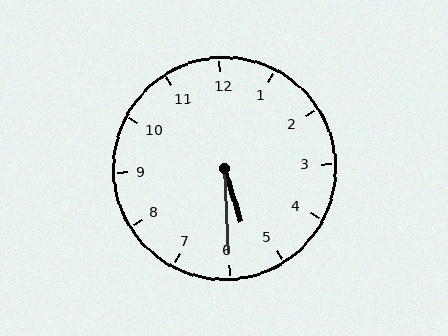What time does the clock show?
5:30.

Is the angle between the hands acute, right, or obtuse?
It is acute.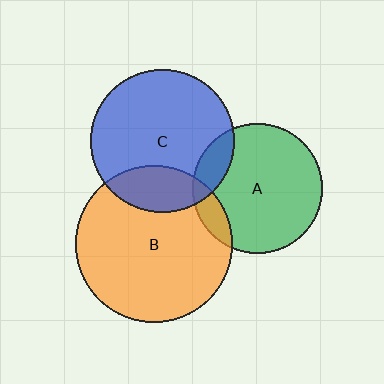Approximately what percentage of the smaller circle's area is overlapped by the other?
Approximately 10%.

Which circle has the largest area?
Circle B (orange).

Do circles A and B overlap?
Yes.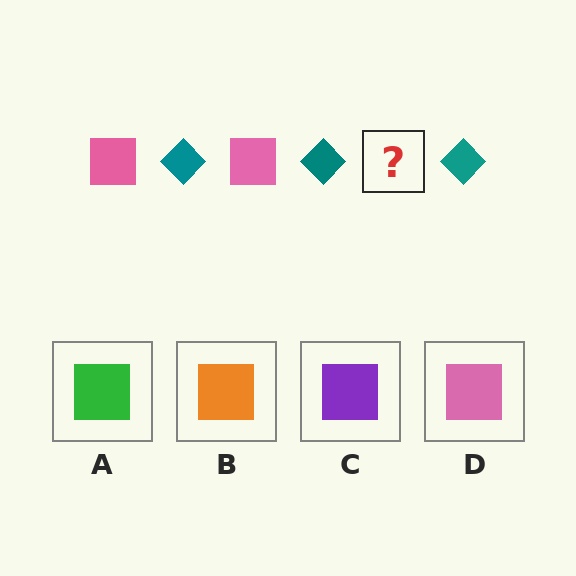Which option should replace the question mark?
Option D.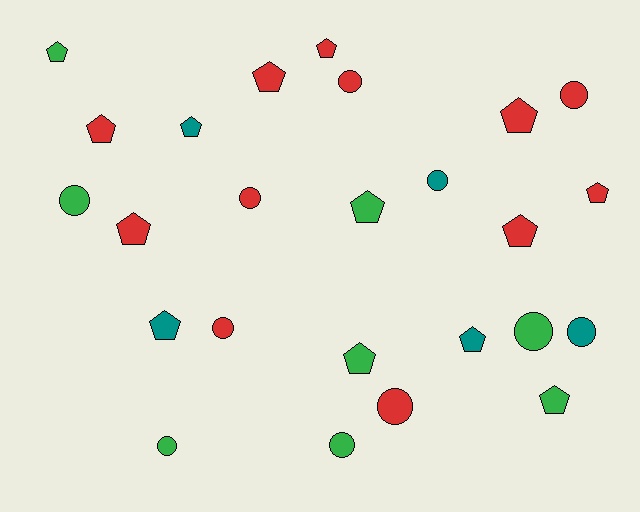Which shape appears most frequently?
Pentagon, with 14 objects.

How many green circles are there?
There are 4 green circles.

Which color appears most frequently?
Red, with 12 objects.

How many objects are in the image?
There are 25 objects.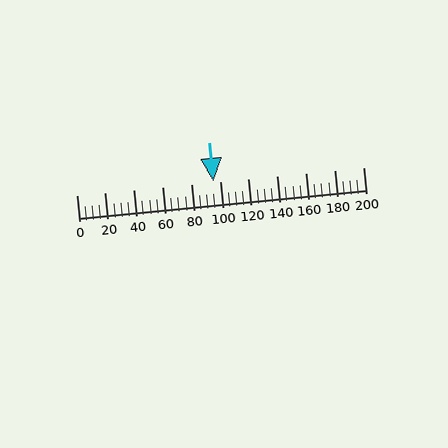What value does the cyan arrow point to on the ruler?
The cyan arrow points to approximately 95.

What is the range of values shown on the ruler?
The ruler shows values from 0 to 200.